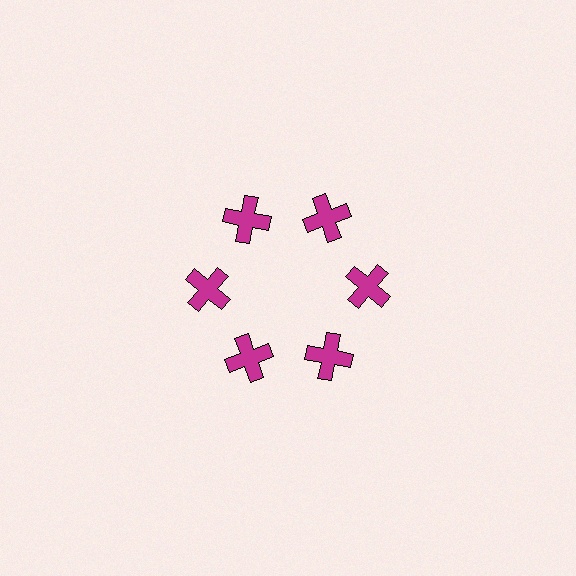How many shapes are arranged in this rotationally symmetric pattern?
There are 6 shapes, arranged in 6 groups of 1.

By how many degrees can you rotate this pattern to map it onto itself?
The pattern maps onto itself every 60 degrees of rotation.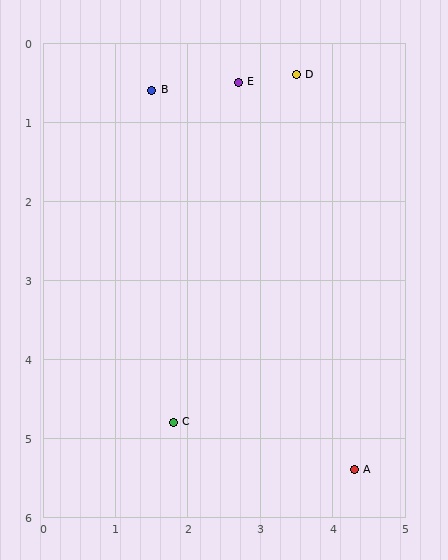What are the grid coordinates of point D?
Point D is at approximately (3.5, 0.4).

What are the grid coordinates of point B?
Point B is at approximately (1.5, 0.6).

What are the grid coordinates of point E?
Point E is at approximately (2.7, 0.5).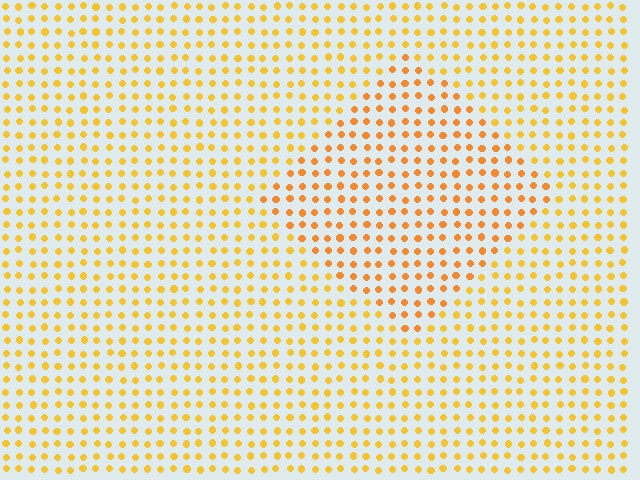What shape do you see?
I see a diamond.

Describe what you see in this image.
The image is filled with small yellow elements in a uniform arrangement. A diamond-shaped region is visible where the elements are tinted to a slightly different hue, forming a subtle color boundary.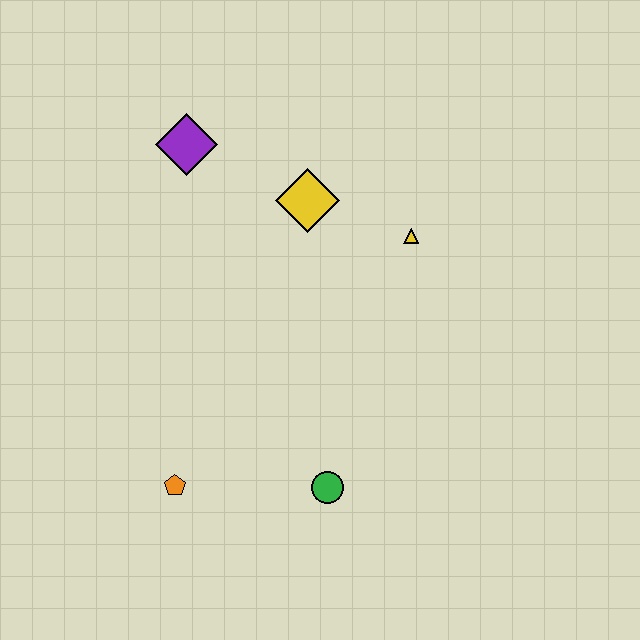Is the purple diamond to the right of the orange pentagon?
Yes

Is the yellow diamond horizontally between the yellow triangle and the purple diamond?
Yes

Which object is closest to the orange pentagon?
The green circle is closest to the orange pentagon.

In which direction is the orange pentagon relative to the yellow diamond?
The orange pentagon is below the yellow diamond.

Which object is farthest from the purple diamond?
The green circle is farthest from the purple diamond.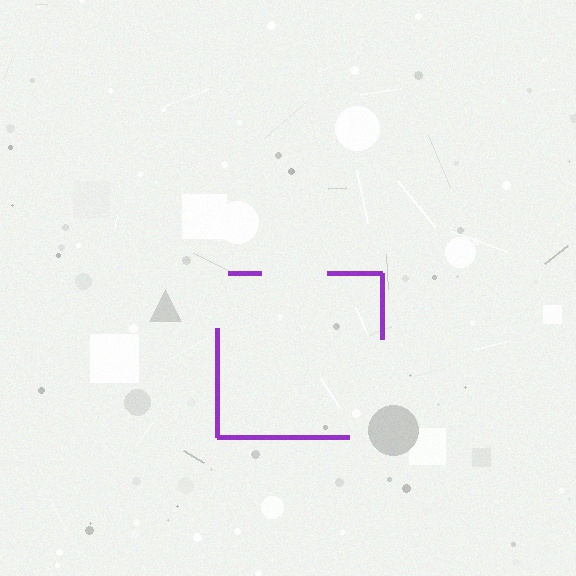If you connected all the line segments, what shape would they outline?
They would outline a square.